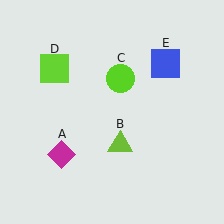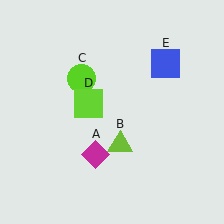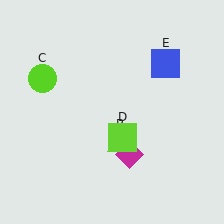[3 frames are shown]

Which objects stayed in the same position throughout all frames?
Lime triangle (object B) and blue square (object E) remained stationary.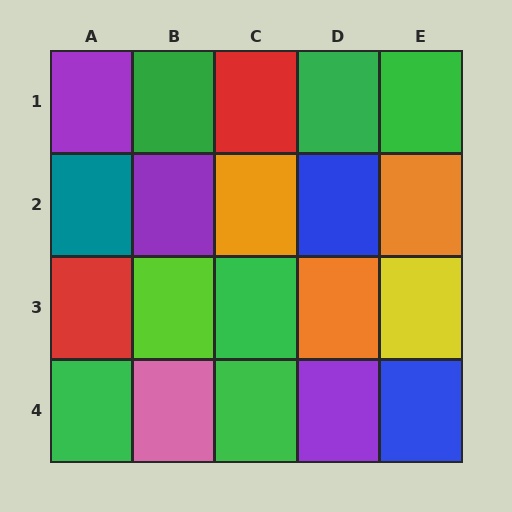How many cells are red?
2 cells are red.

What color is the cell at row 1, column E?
Green.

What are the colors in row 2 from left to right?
Teal, purple, orange, blue, orange.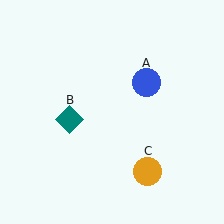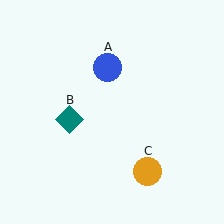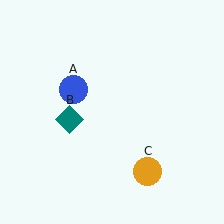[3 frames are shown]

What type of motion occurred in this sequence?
The blue circle (object A) rotated counterclockwise around the center of the scene.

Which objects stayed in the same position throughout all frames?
Teal diamond (object B) and orange circle (object C) remained stationary.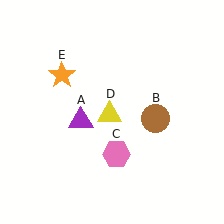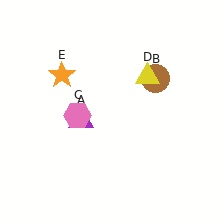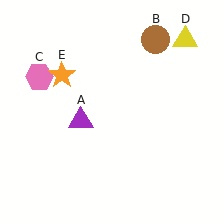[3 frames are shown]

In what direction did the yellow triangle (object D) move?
The yellow triangle (object D) moved up and to the right.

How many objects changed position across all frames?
3 objects changed position: brown circle (object B), pink hexagon (object C), yellow triangle (object D).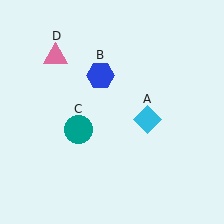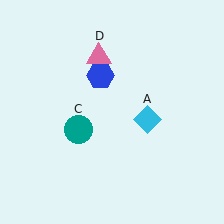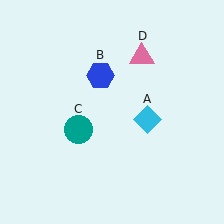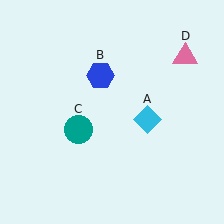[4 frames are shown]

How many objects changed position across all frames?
1 object changed position: pink triangle (object D).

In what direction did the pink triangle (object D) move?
The pink triangle (object D) moved right.